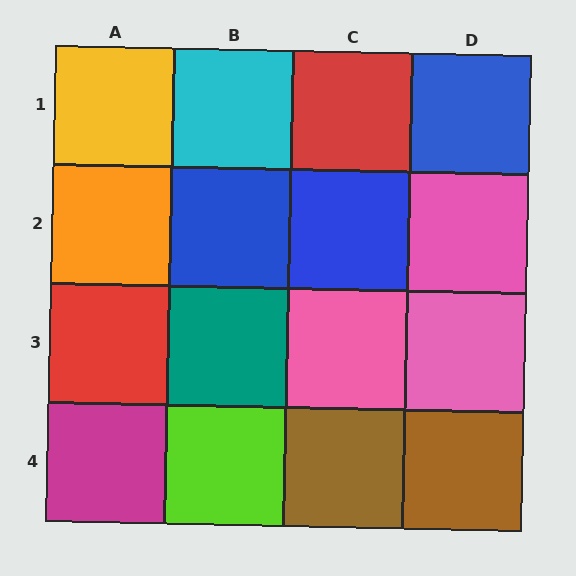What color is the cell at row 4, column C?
Brown.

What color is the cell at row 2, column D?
Pink.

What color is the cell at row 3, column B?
Teal.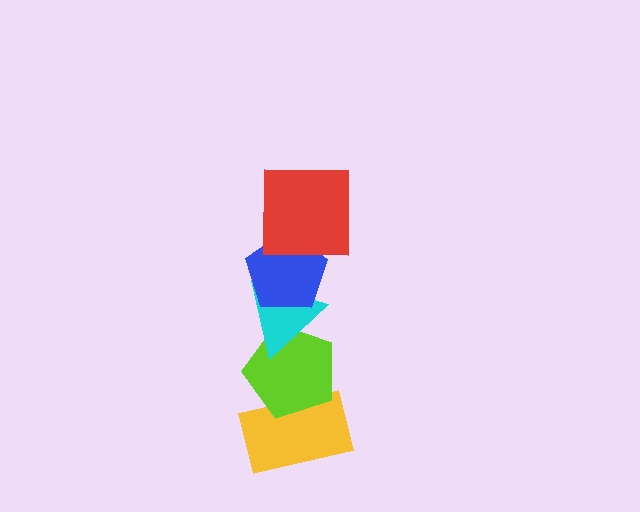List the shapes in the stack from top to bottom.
From top to bottom: the red square, the blue pentagon, the cyan triangle, the lime pentagon, the yellow rectangle.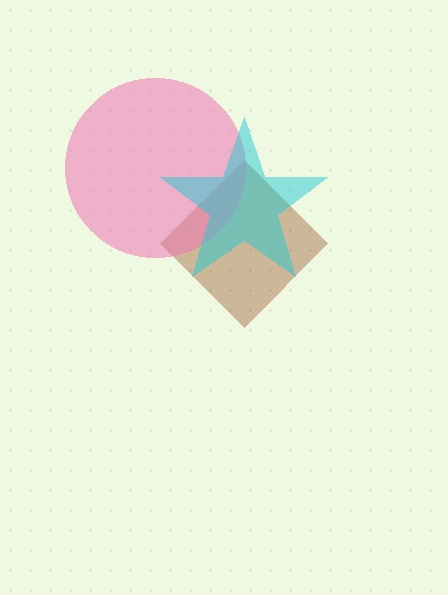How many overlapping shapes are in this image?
There are 3 overlapping shapes in the image.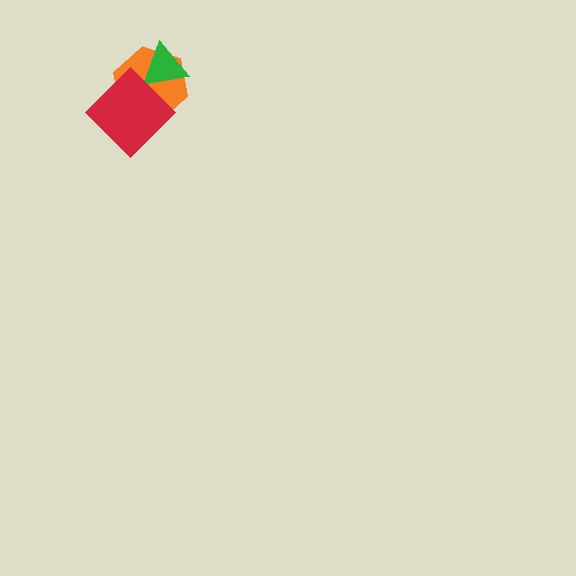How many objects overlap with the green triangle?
2 objects overlap with the green triangle.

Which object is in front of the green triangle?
The red diamond is in front of the green triangle.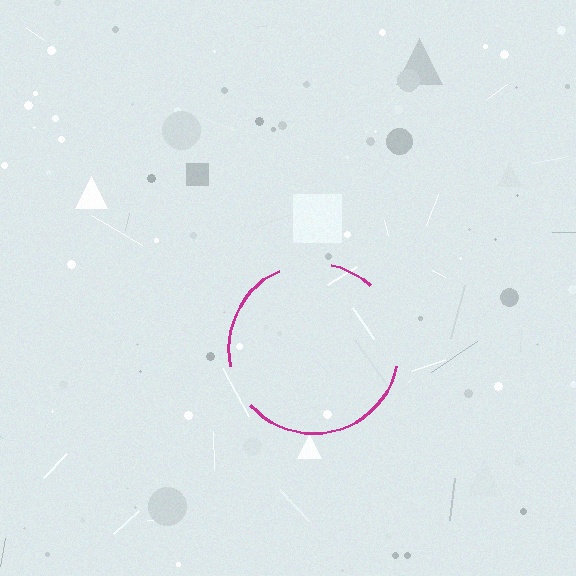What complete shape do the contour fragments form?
The contour fragments form a circle.